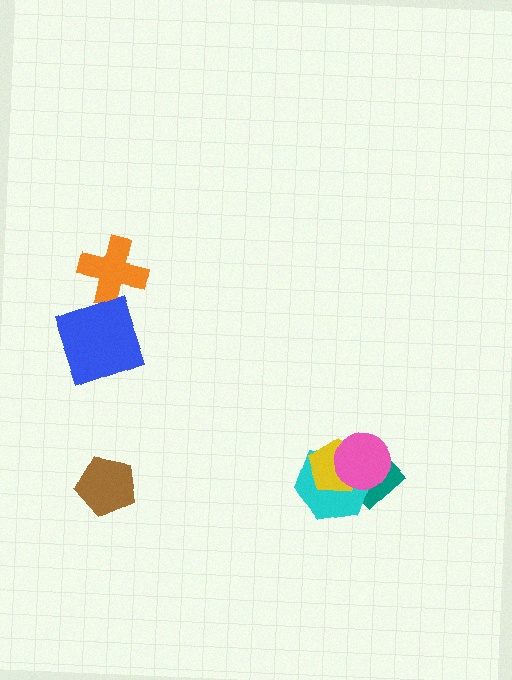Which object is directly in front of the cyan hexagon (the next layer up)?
The yellow pentagon is directly in front of the cyan hexagon.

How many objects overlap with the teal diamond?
3 objects overlap with the teal diamond.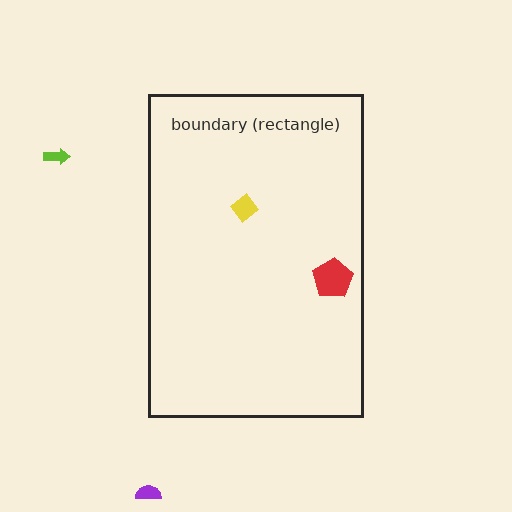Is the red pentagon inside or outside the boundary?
Inside.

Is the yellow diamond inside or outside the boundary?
Inside.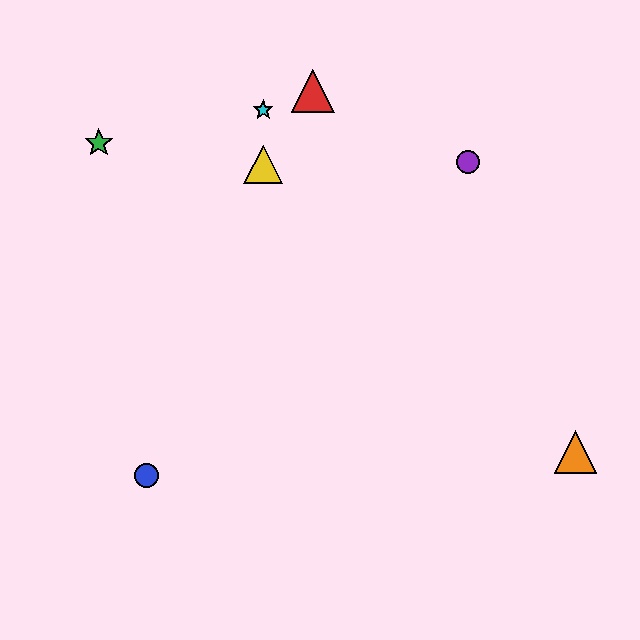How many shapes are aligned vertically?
2 shapes (the yellow triangle, the cyan star) are aligned vertically.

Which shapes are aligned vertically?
The yellow triangle, the cyan star are aligned vertically.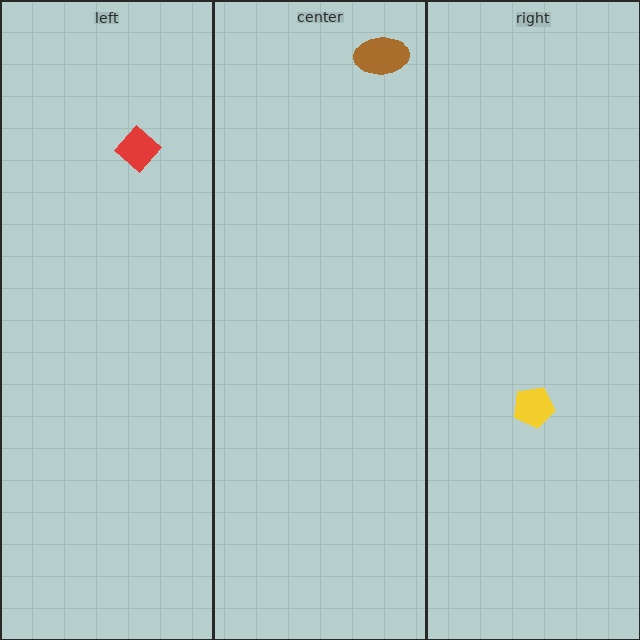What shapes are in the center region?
The brown ellipse.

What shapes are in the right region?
The yellow pentagon.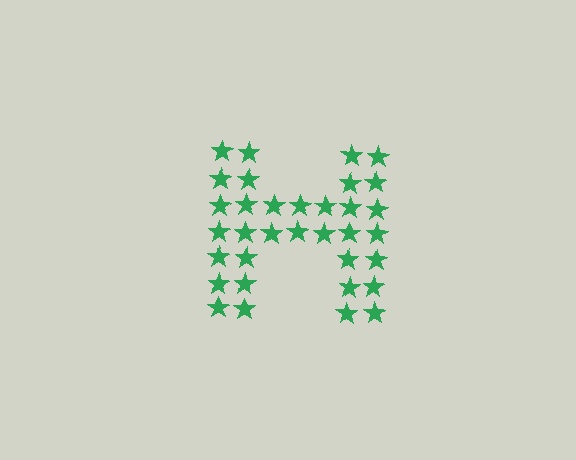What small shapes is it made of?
It is made of small stars.